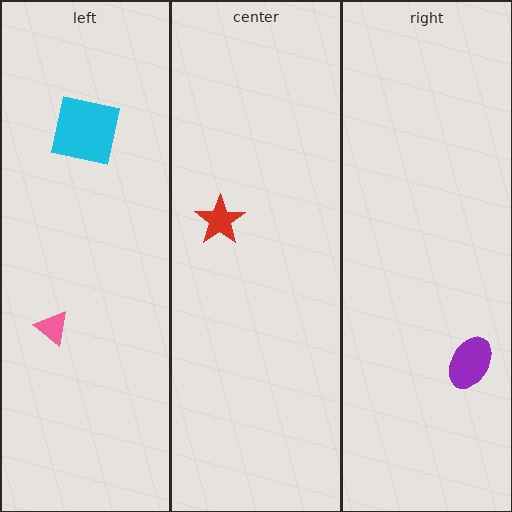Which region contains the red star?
The center region.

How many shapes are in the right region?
1.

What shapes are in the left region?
The cyan square, the pink triangle.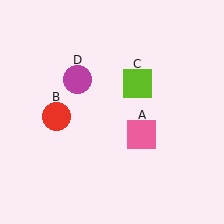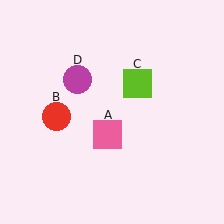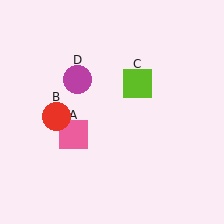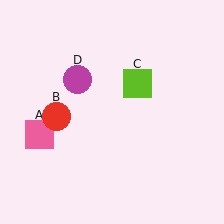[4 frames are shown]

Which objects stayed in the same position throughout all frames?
Red circle (object B) and lime square (object C) and magenta circle (object D) remained stationary.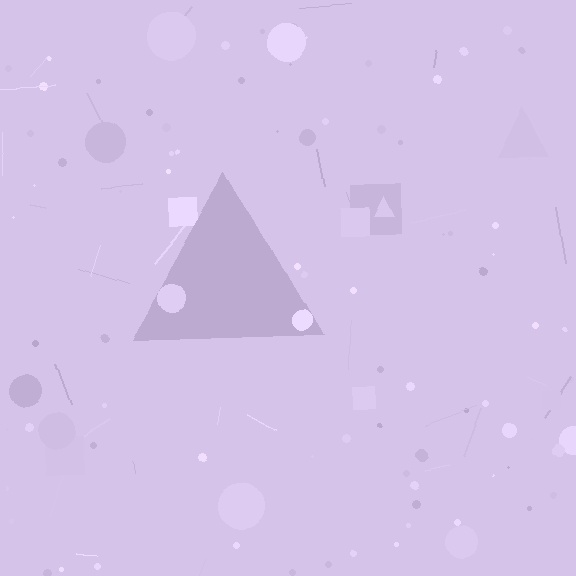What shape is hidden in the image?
A triangle is hidden in the image.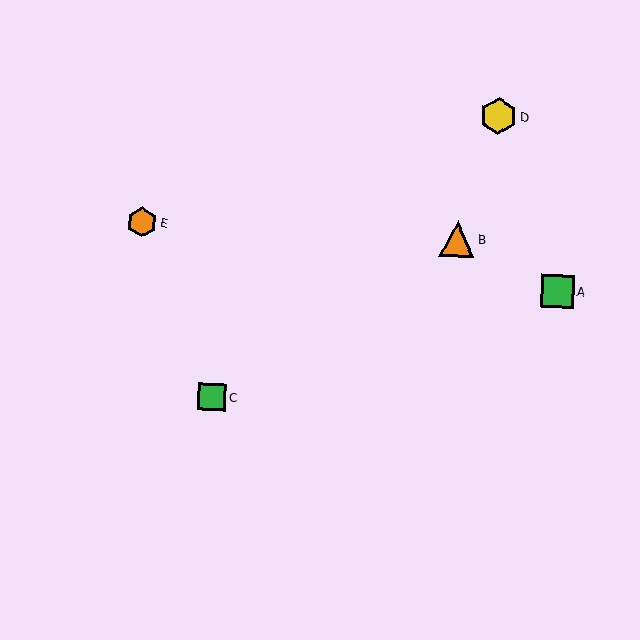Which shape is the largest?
The yellow hexagon (labeled D) is the largest.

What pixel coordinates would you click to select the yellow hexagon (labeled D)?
Click at (498, 116) to select the yellow hexagon D.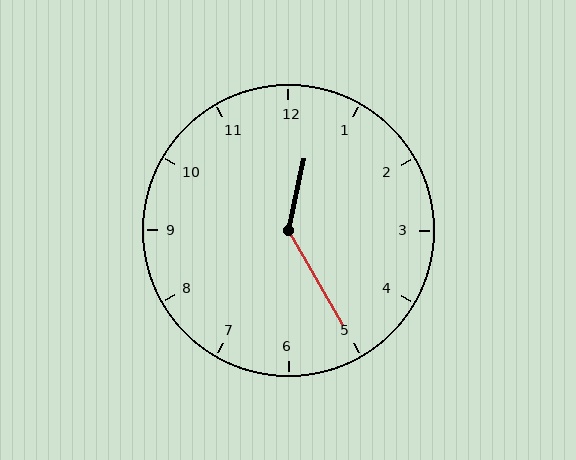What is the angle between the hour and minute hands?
Approximately 138 degrees.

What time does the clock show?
12:25.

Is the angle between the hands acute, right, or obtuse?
It is obtuse.